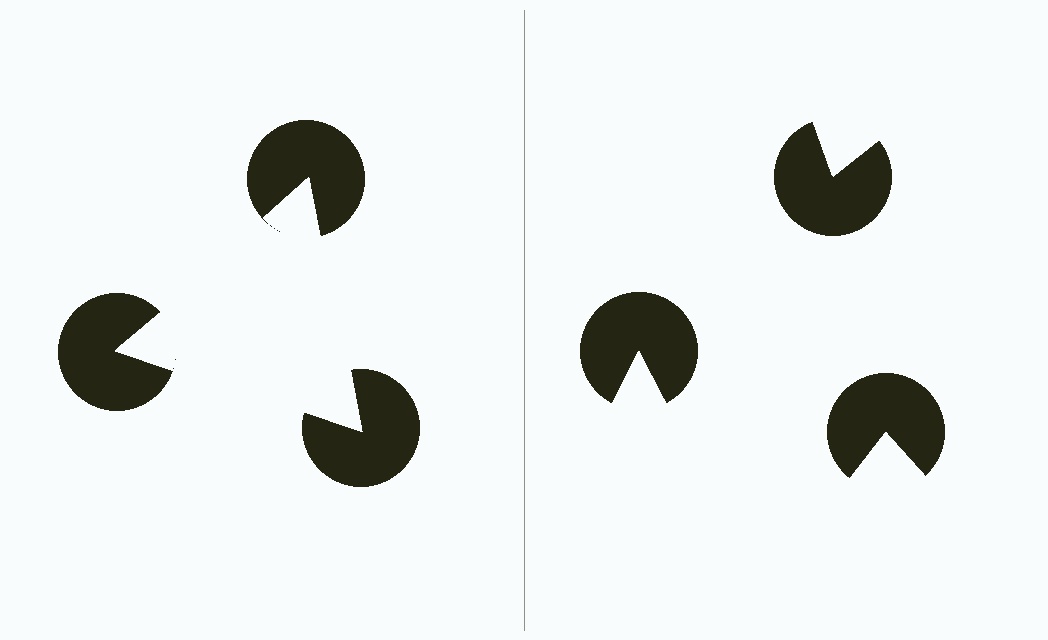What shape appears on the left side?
An illusory triangle.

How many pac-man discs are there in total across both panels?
6 — 3 on each side.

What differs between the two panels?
The pac-man discs are positioned identically on both sides; only the wedge orientations differ. On the left they align to a triangle; on the right they are misaligned.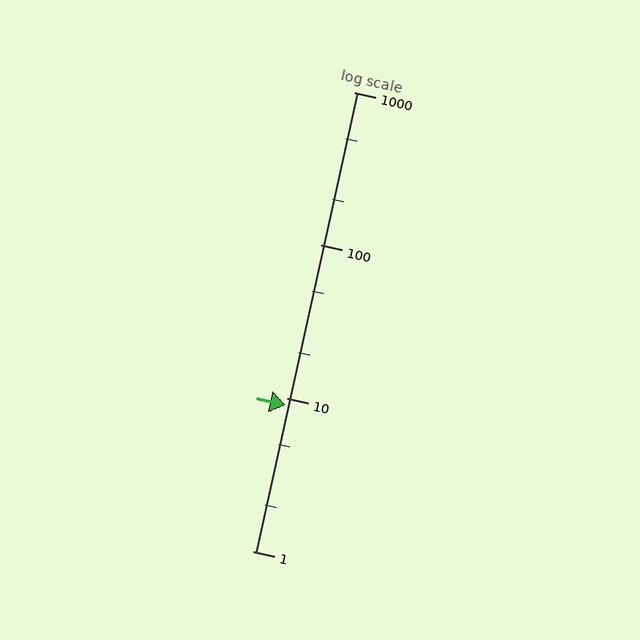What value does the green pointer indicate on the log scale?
The pointer indicates approximately 9.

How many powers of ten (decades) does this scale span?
The scale spans 3 decades, from 1 to 1000.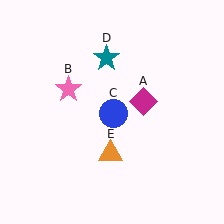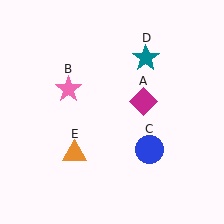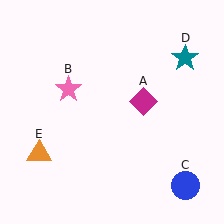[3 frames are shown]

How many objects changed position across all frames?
3 objects changed position: blue circle (object C), teal star (object D), orange triangle (object E).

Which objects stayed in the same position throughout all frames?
Magenta diamond (object A) and pink star (object B) remained stationary.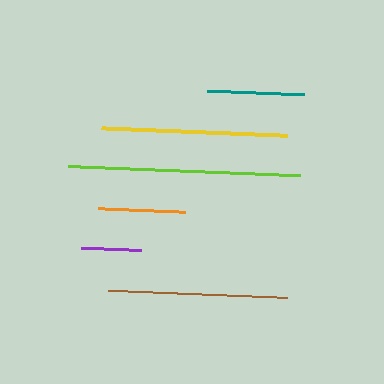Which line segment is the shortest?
The purple line is the shortest at approximately 61 pixels.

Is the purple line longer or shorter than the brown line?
The brown line is longer than the purple line.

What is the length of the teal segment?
The teal segment is approximately 97 pixels long.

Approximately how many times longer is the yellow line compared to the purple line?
The yellow line is approximately 3.1 times the length of the purple line.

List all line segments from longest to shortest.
From longest to shortest: lime, yellow, brown, teal, orange, purple.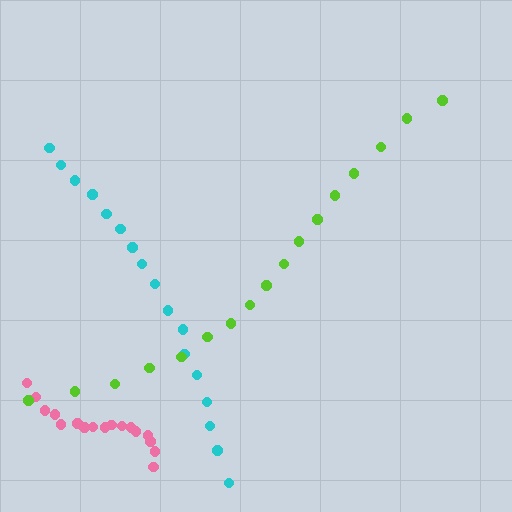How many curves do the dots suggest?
There are 3 distinct paths.